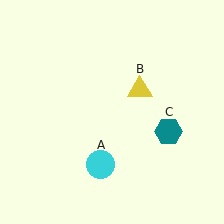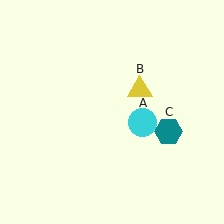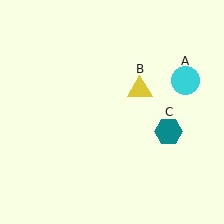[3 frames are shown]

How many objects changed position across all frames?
1 object changed position: cyan circle (object A).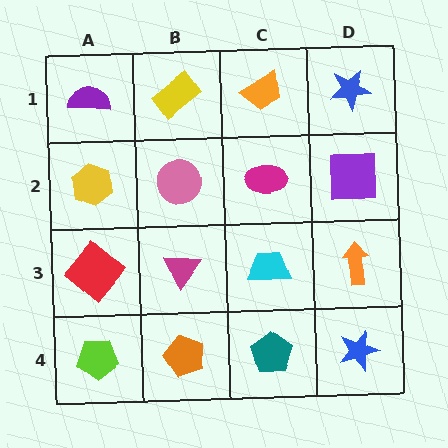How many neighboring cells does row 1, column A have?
2.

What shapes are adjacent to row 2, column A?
A purple semicircle (row 1, column A), a red diamond (row 3, column A), a pink circle (row 2, column B).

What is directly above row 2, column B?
A yellow rectangle.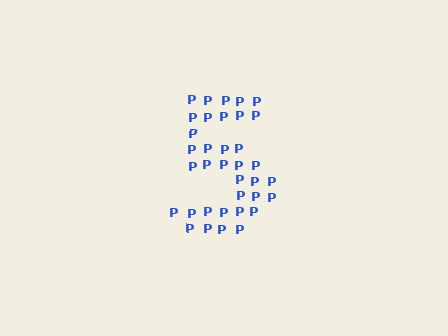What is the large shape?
The large shape is the digit 5.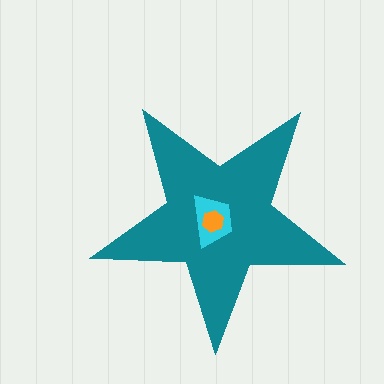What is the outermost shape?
The teal star.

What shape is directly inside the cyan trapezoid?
The orange hexagon.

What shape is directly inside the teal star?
The cyan trapezoid.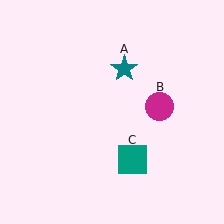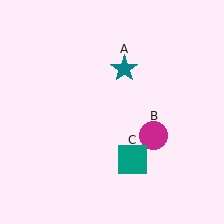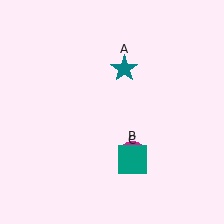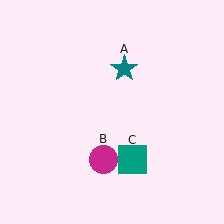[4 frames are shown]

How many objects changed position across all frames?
1 object changed position: magenta circle (object B).